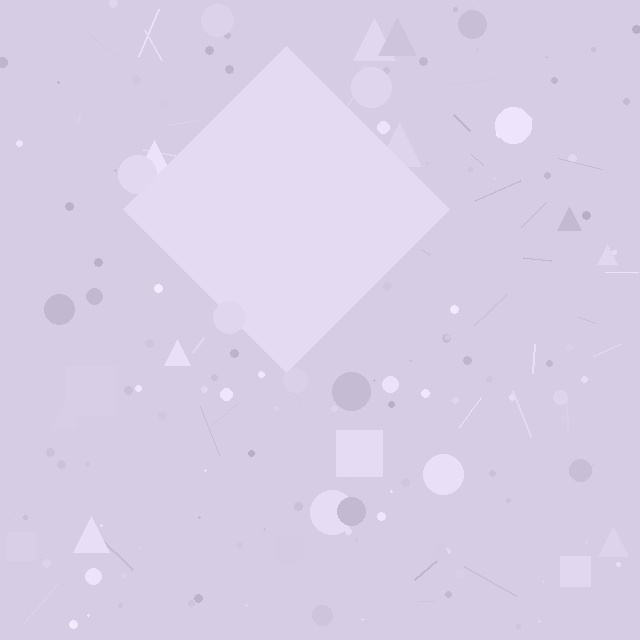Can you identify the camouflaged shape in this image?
The camouflaged shape is a diamond.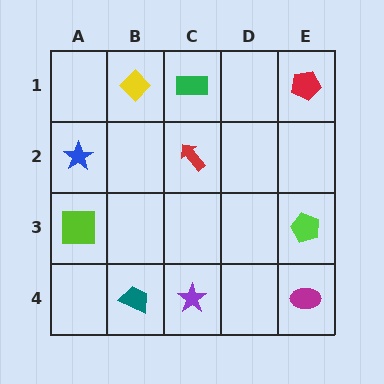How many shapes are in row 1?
3 shapes.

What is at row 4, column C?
A purple star.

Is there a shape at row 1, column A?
No, that cell is empty.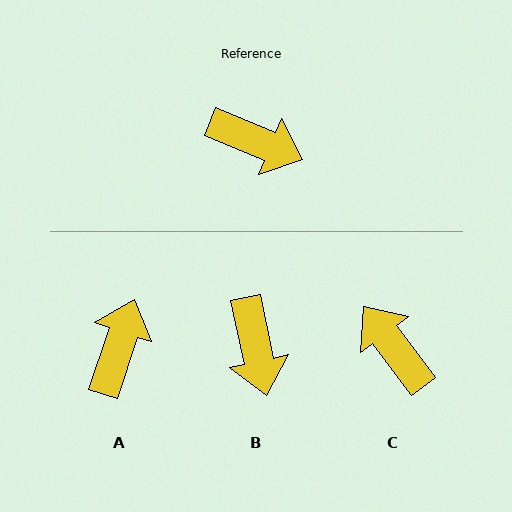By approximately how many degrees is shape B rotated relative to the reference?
Approximately 55 degrees clockwise.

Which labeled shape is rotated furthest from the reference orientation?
C, about 149 degrees away.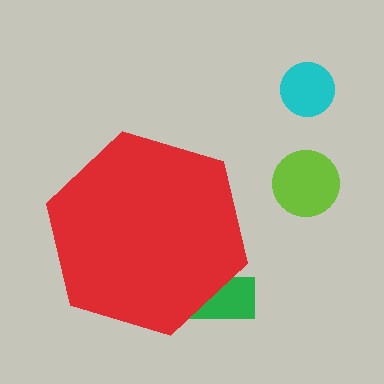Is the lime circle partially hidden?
No, the lime circle is fully visible.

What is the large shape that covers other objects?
A red hexagon.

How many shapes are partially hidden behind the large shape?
1 shape is partially hidden.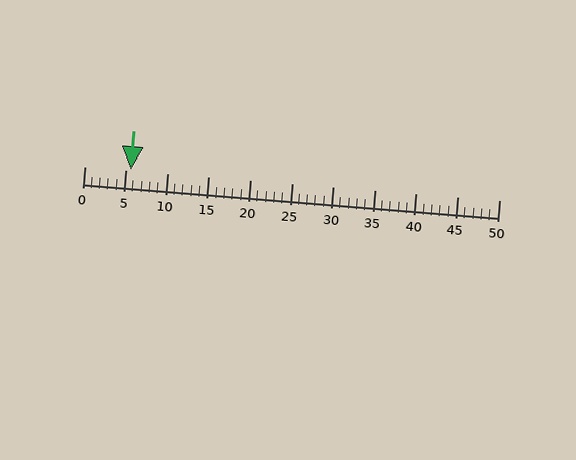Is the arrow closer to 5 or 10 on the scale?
The arrow is closer to 5.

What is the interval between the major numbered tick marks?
The major tick marks are spaced 5 units apart.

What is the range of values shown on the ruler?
The ruler shows values from 0 to 50.